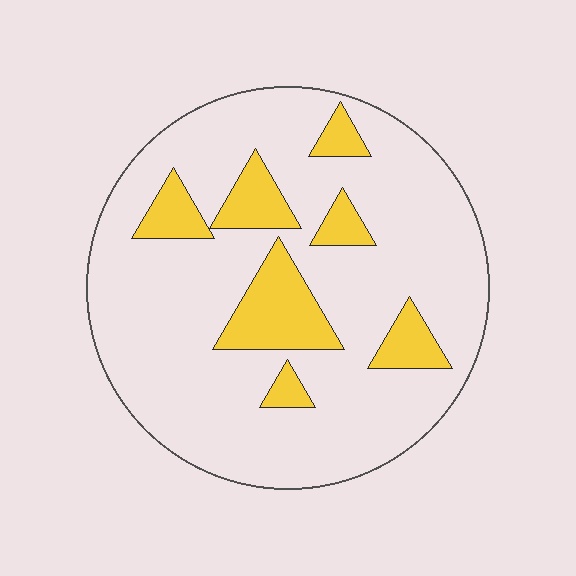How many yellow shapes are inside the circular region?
7.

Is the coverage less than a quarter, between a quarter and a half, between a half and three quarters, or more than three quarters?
Less than a quarter.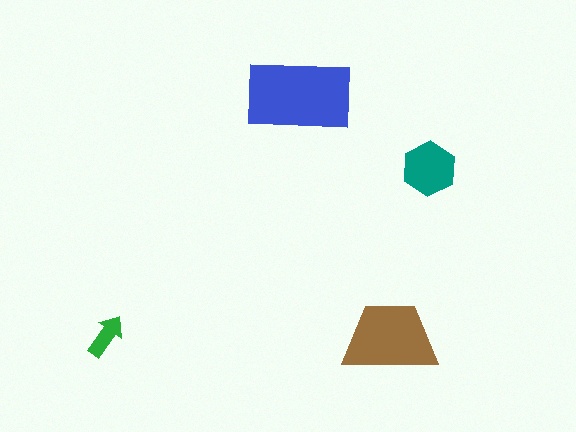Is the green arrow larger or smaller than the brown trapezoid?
Smaller.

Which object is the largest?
The blue rectangle.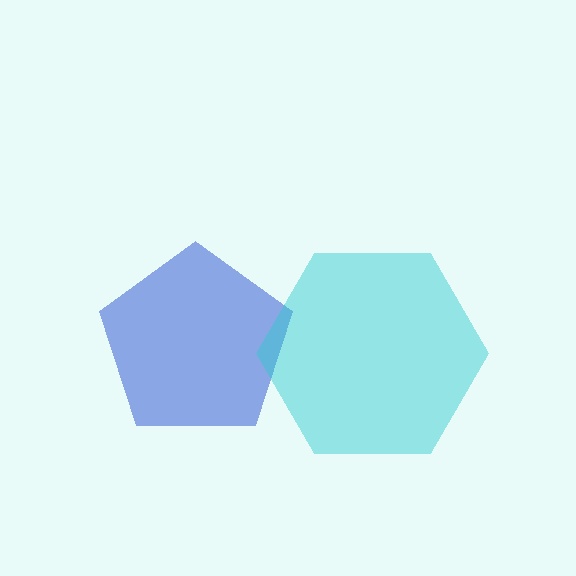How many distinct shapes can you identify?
There are 2 distinct shapes: a blue pentagon, a cyan hexagon.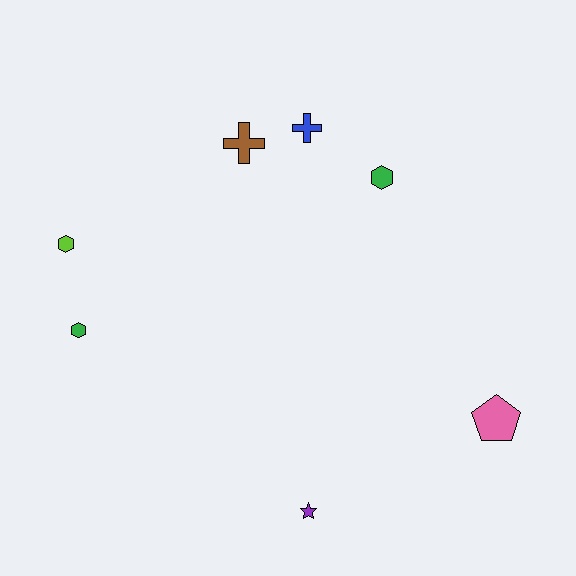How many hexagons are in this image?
There are 3 hexagons.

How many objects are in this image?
There are 7 objects.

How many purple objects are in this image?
There is 1 purple object.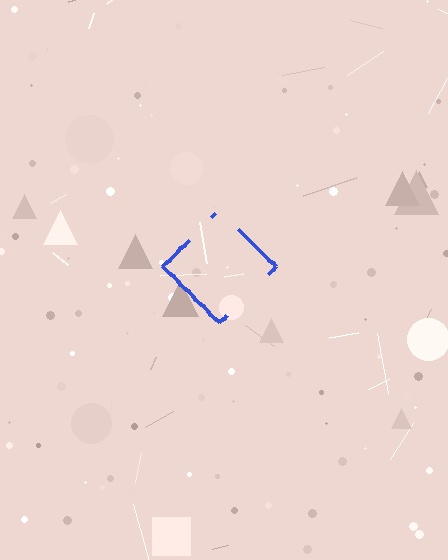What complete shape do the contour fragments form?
The contour fragments form a diamond.